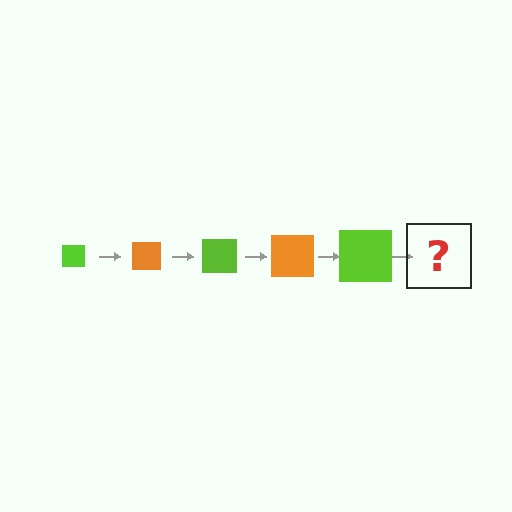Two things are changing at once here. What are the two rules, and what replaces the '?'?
The two rules are that the square grows larger each step and the color cycles through lime and orange. The '?' should be an orange square, larger than the previous one.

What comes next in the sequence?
The next element should be an orange square, larger than the previous one.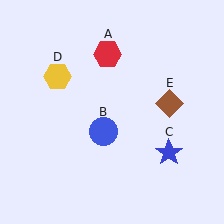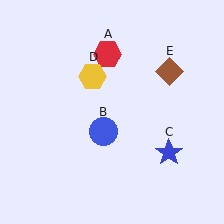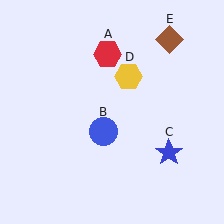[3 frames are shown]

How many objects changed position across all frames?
2 objects changed position: yellow hexagon (object D), brown diamond (object E).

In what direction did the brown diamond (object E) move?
The brown diamond (object E) moved up.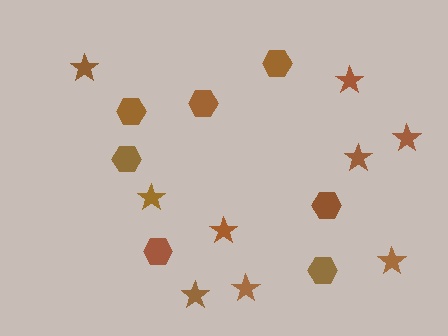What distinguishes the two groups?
There are 2 groups: one group of hexagons (7) and one group of stars (9).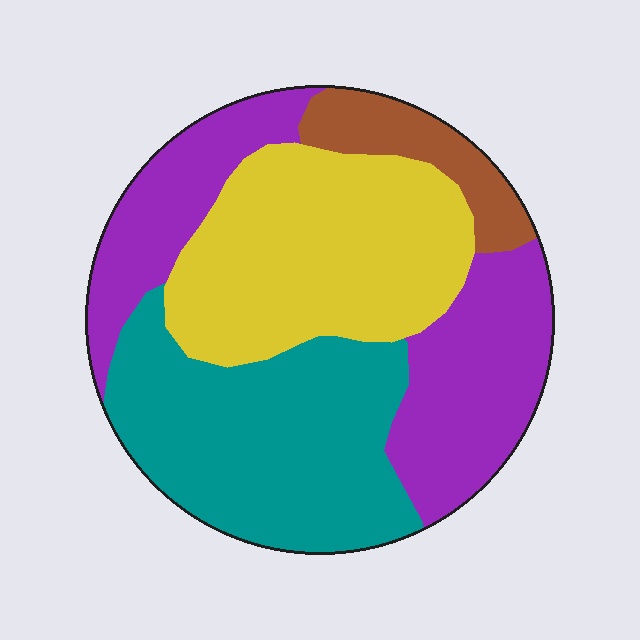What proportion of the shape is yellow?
Yellow takes up about one third (1/3) of the shape.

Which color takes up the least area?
Brown, at roughly 10%.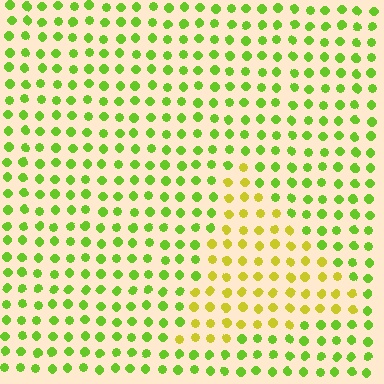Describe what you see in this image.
The image is filled with small lime elements in a uniform arrangement. A triangle-shaped region is visible where the elements are tinted to a slightly different hue, forming a subtle color boundary.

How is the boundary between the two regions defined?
The boundary is defined purely by a slight shift in hue (about 37 degrees). Spacing, size, and orientation are identical on both sides.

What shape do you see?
I see a triangle.